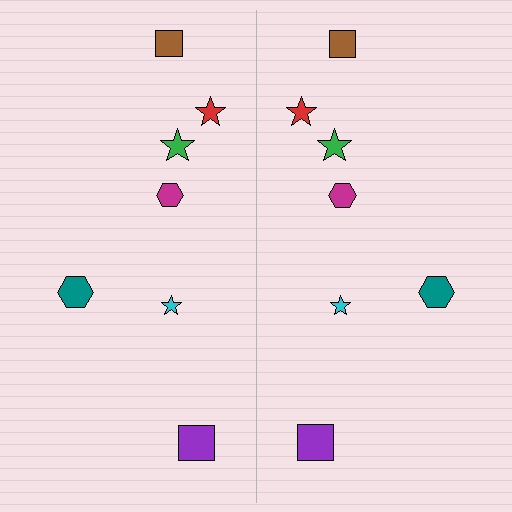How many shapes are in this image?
There are 14 shapes in this image.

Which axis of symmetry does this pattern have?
The pattern has a vertical axis of symmetry running through the center of the image.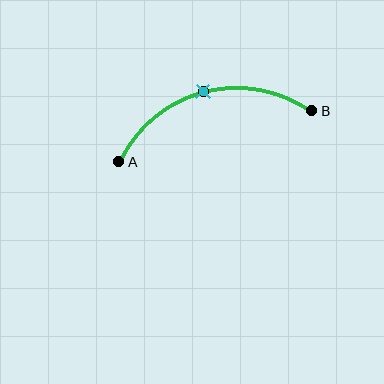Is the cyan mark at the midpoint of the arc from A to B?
Yes. The cyan mark lies on the arc at equal arc-length from both A and B — it is the arc midpoint.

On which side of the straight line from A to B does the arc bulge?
The arc bulges above the straight line connecting A and B.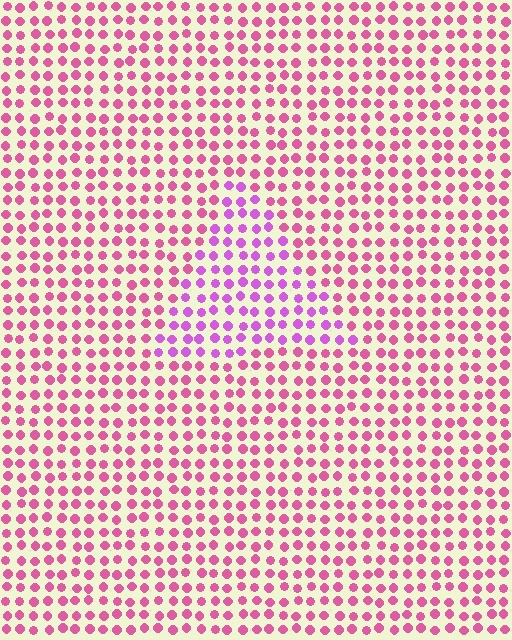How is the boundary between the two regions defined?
The boundary is defined purely by a slight shift in hue (about 33 degrees). Spacing, size, and orientation are identical on both sides.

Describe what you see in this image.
The image is filled with small pink elements in a uniform arrangement. A triangle-shaped region is visible where the elements are tinted to a slightly different hue, forming a subtle color boundary.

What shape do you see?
I see a triangle.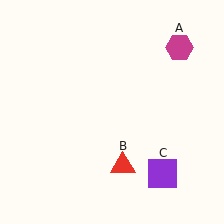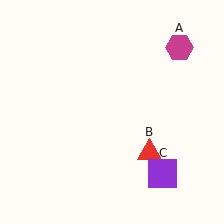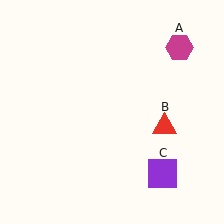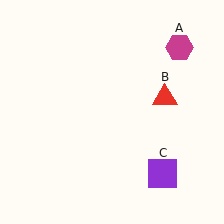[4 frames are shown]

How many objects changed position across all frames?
1 object changed position: red triangle (object B).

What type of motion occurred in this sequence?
The red triangle (object B) rotated counterclockwise around the center of the scene.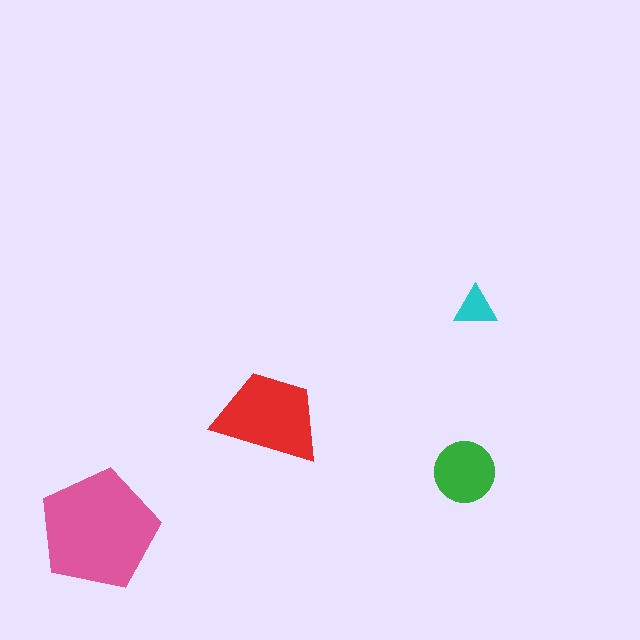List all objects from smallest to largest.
The cyan triangle, the green circle, the red trapezoid, the pink pentagon.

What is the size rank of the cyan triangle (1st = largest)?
4th.